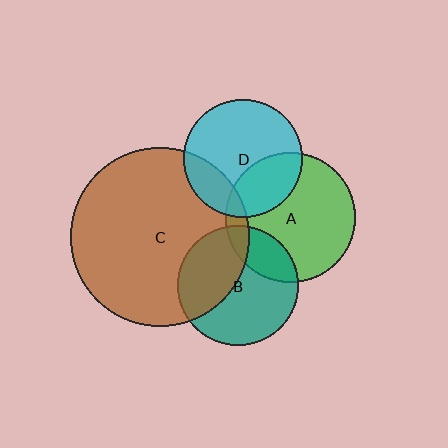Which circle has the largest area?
Circle C (brown).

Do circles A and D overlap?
Yes.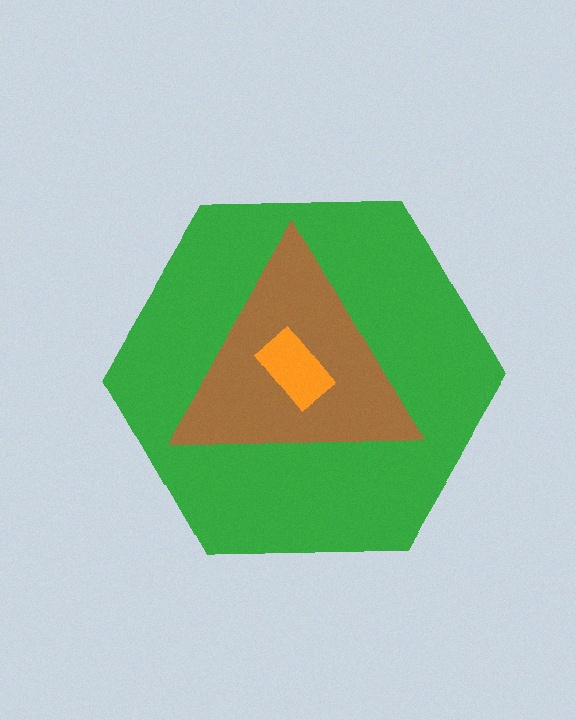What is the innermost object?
The orange rectangle.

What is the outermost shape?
The green hexagon.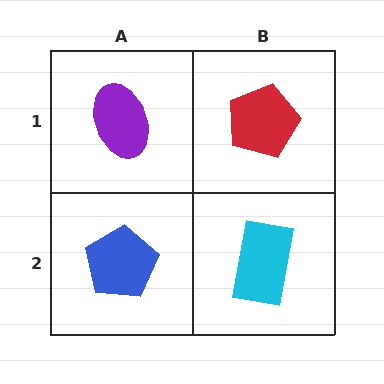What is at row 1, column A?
A purple ellipse.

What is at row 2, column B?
A cyan rectangle.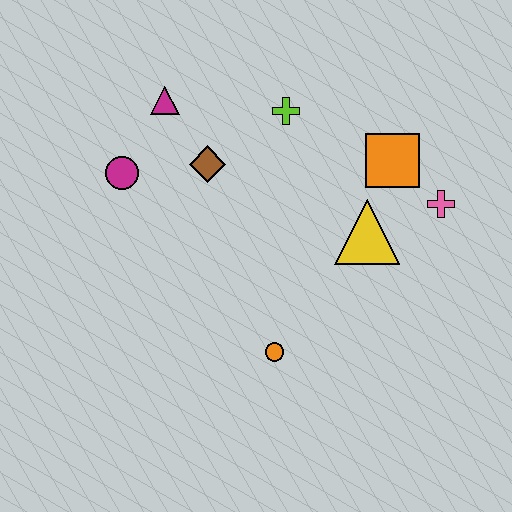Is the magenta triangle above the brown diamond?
Yes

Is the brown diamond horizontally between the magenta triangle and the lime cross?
Yes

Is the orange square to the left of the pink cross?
Yes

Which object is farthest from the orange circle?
The magenta triangle is farthest from the orange circle.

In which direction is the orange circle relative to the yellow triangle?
The orange circle is below the yellow triangle.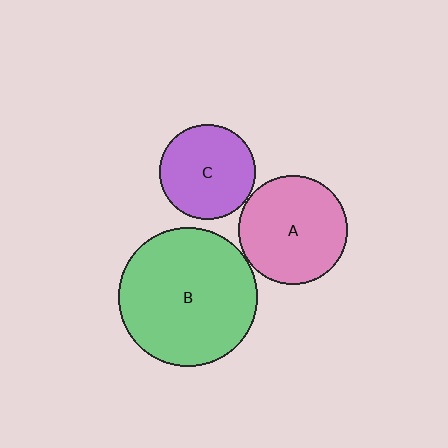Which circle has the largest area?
Circle B (green).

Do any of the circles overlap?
No, none of the circles overlap.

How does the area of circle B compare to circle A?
Approximately 1.6 times.